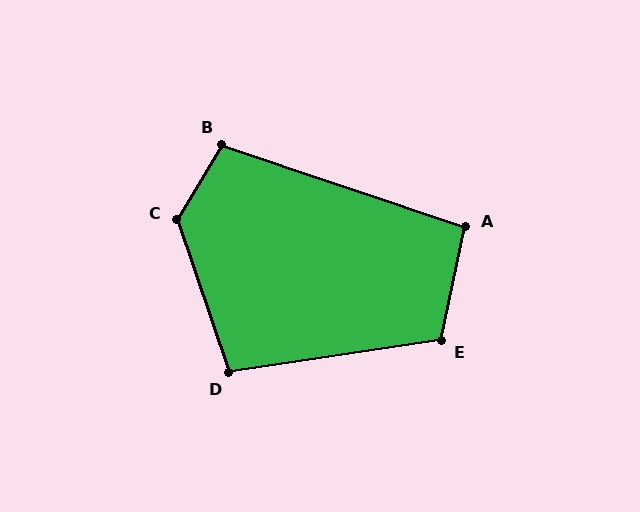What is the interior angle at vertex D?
Approximately 100 degrees (obtuse).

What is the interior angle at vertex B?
Approximately 103 degrees (obtuse).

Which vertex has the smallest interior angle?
A, at approximately 97 degrees.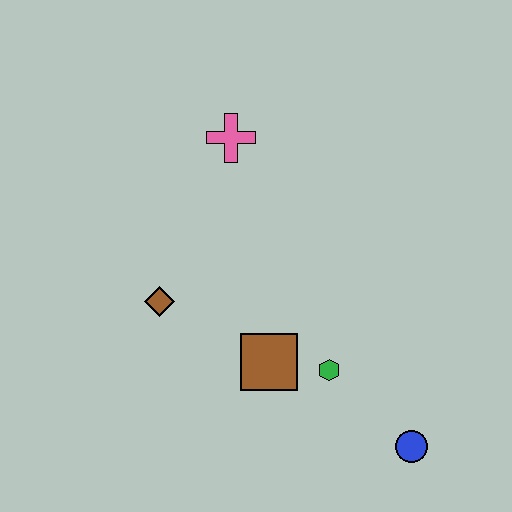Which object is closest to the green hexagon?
The brown square is closest to the green hexagon.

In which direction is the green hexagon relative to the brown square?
The green hexagon is to the right of the brown square.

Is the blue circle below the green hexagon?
Yes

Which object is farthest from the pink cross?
The blue circle is farthest from the pink cross.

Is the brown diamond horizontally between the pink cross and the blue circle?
No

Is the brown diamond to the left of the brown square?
Yes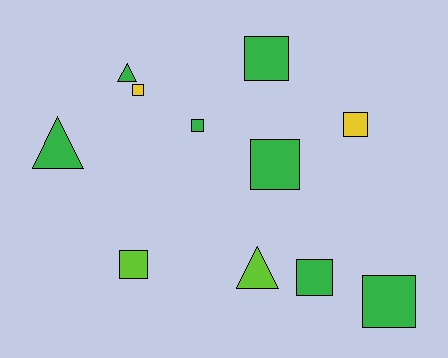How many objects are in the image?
There are 11 objects.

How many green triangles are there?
There are 2 green triangles.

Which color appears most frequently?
Green, with 7 objects.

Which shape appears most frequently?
Square, with 8 objects.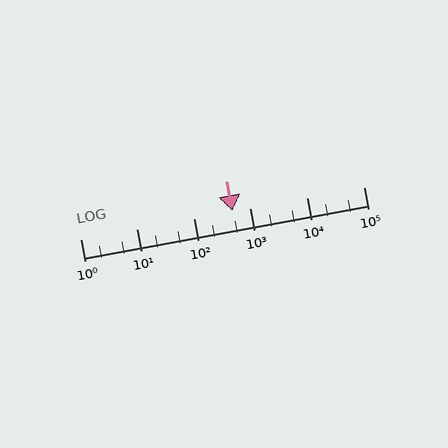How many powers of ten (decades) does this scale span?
The scale spans 5 decades, from 1 to 100000.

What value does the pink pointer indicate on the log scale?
The pointer indicates approximately 490.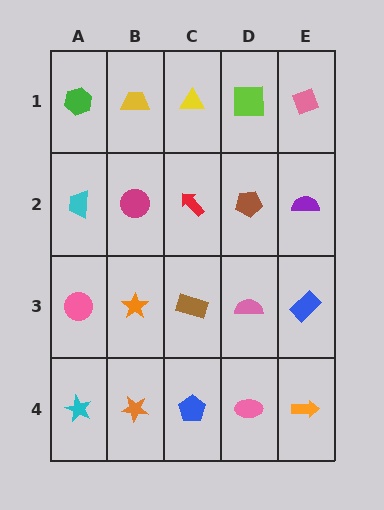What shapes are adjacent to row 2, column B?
A yellow trapezoid (row 1, column B), an orange star (row 3, column B), a cyan trapezoid (row 2, column A), a red arrow (row 2, column C).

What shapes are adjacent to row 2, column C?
A yellow triangle (row 1, column C), a brown rectangle (row 3, column C), a magenta circle (row 2, column B), a brown pentagon (row 2, column D).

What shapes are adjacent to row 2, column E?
A pink diamond (row 1, column E), a blue rectangle (row 3, column E), a brown pentagon (row 2, column D).